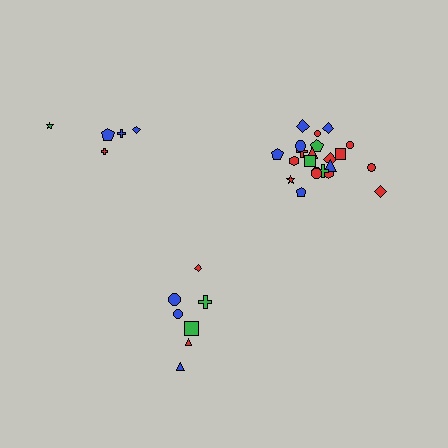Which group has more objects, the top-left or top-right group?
The top-right group.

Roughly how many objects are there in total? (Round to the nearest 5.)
Roughly 35 objects in total.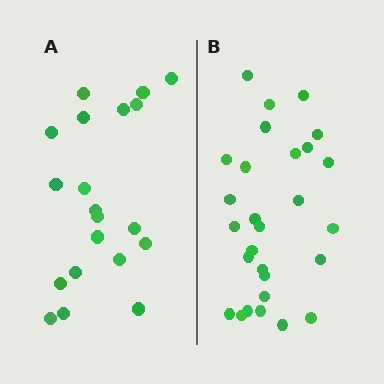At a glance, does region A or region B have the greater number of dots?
Region B (the right region) has more dots.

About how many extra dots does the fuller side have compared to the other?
Region B has roughly 8 or so more dots than region A.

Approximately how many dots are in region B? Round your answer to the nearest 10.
About 30 dots. (The exact count is 28, which rounds to 30.)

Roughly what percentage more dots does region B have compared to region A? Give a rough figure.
About 40% more.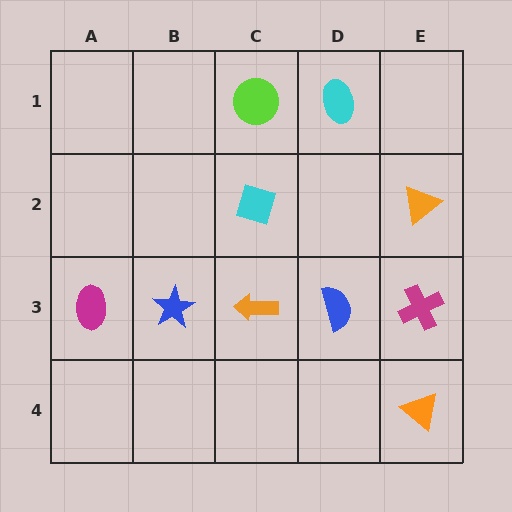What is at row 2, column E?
An orange triangle.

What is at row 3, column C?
An orange arrow.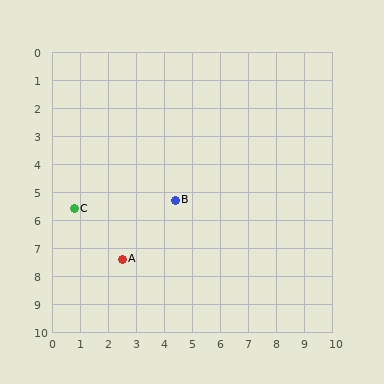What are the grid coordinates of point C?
Point C is at approximately (0.8, 5.6).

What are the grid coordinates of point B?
Point B is at approximately (4.4, 5.3).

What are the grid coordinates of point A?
Point A is at approximately (2.5, 7.4).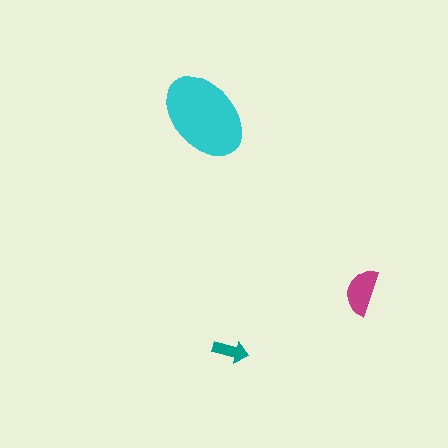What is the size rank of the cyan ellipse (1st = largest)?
1st.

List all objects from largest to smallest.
The cyan ellipse, the magenta semicircle, the teal arrow.